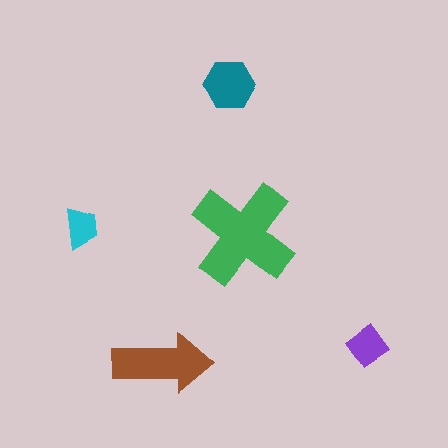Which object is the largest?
The green cross.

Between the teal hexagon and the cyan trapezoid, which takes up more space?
The teal hexagon.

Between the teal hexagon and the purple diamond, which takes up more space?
The teal hexagon.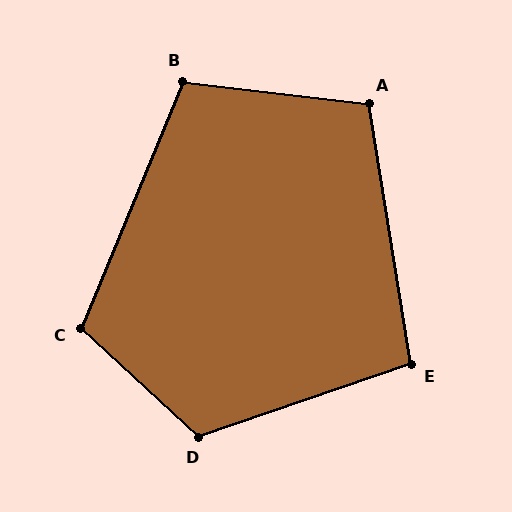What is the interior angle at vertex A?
Approximately 106 degrees (obtuse).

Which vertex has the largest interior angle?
D, at approximately 119 degrees.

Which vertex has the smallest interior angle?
E, at approximately 100 degrees.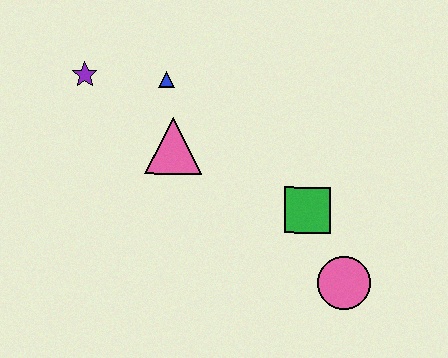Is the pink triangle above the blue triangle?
No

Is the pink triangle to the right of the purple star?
Yes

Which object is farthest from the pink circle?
The purple star is farthest from the pink circle.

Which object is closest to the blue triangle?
The pink triangle is closest to the blue triangle.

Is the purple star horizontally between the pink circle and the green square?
No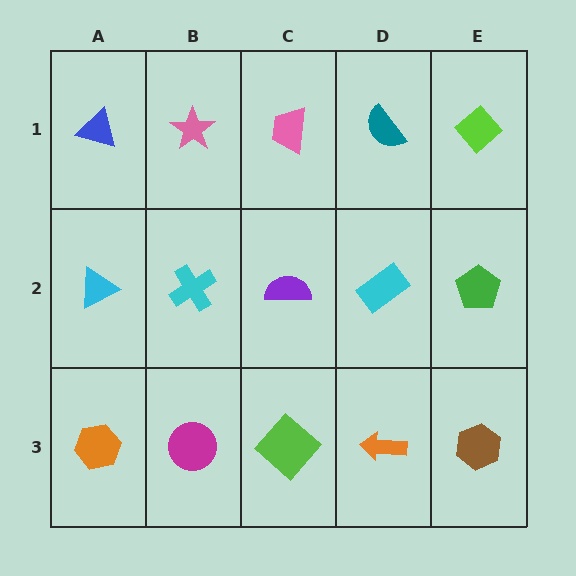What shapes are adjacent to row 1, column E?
A green pentagon (row 2, column E), a teal semicircle (row 1, column D).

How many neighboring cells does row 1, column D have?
3.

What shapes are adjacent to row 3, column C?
A purple semicircle (row 2, column C), a magenta circle (row 3, column B), an orange arrow (row 3, column D).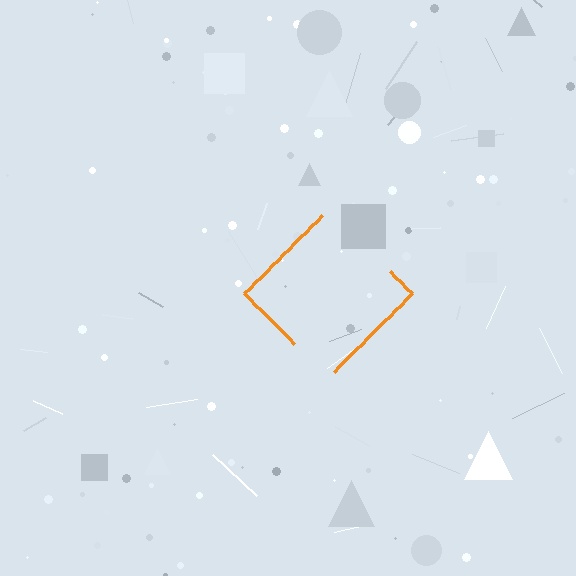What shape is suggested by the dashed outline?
The dashed outline suggests a diamond.